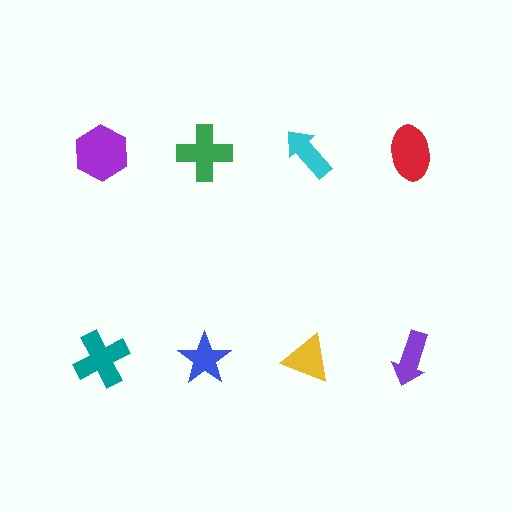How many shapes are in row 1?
4 shapes.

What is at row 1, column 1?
A purple hexagon.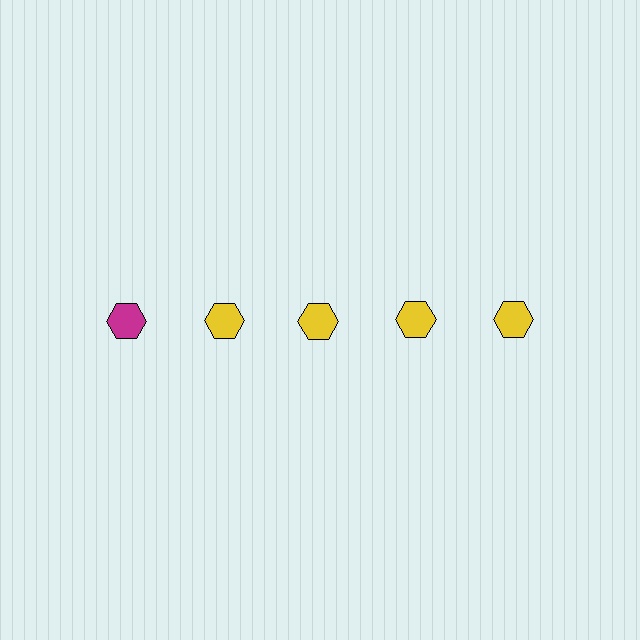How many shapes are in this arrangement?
There are 5 shapes arranged in a grid pattern.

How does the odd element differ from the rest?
It has a different color: magenta instead of yellow.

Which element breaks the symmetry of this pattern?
The magenta hexagon in the top row, leftmost column breaks the symmetry. All other shapes are yellow hexagons.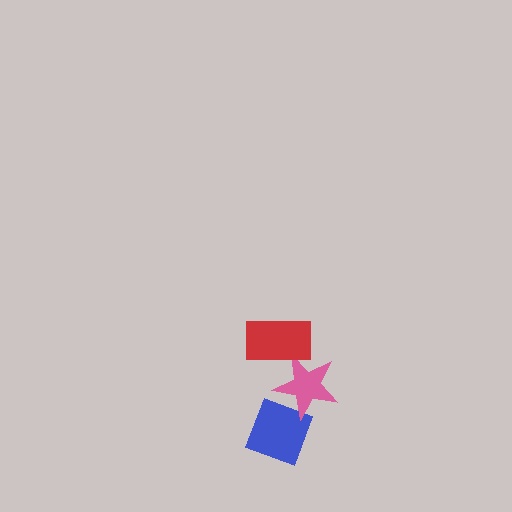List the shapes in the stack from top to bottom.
From top to bottom: the red rectangle, the pink star, the blue diamond.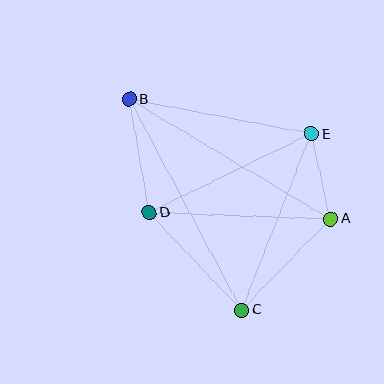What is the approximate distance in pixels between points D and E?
The distance between D and E is approximately 180 pixels.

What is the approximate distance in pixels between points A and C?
The distance between A and C is approximately 127 pixels.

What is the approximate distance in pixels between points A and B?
The distance between A and B is approximately 234 pixels.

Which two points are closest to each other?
Points A and E are closest to each other.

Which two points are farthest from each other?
Points B and C are farthest from each other.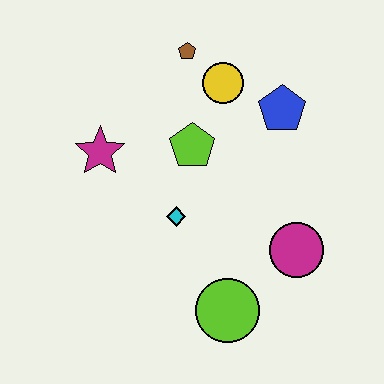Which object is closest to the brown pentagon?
The yellow circle is closest to the brown pentagon.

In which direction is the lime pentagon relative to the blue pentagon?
The lime pentagon is to the left of the blue pentagon.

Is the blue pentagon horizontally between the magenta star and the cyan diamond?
No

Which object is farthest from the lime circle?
The brown pentagon is farthest from the lime circle.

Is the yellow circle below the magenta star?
No